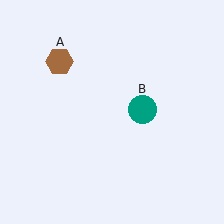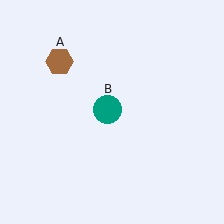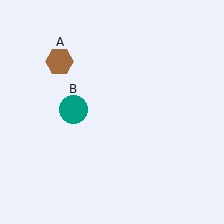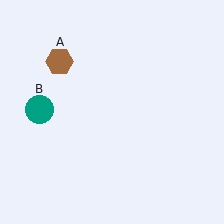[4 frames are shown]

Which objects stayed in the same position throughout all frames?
Brown hexagon (object A) remained stationary.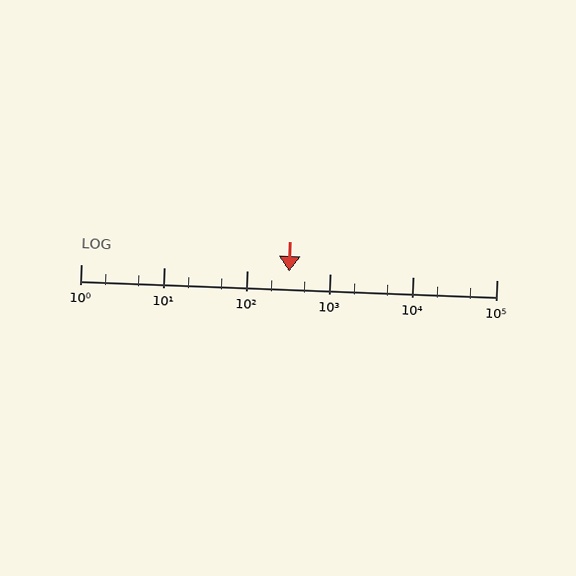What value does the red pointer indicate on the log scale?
The pointer indicates approximately 320.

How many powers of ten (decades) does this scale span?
The scale spans 5 decades, from 1 to 100000.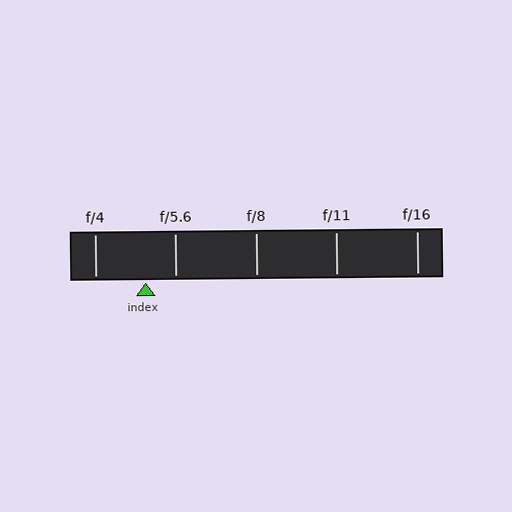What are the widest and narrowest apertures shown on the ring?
The widest aperture shown is f/4 and the narrowest is f/16.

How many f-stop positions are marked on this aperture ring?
There are 5 f-stop positions marked.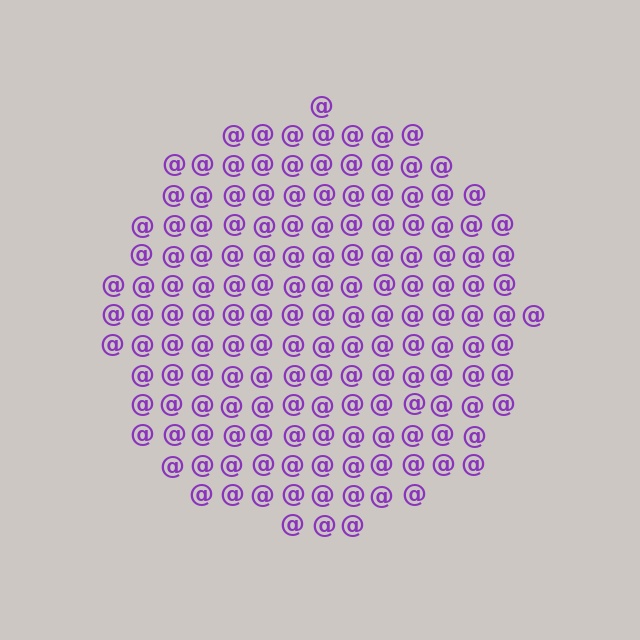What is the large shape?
The large shape is a circle.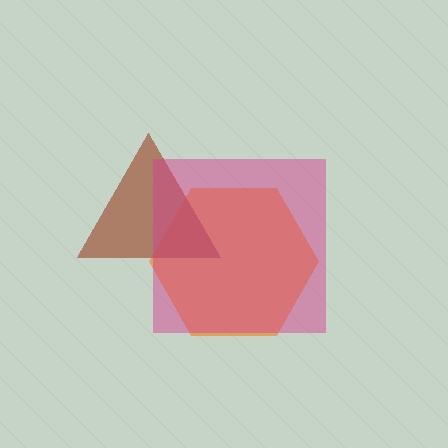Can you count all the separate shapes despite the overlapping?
Yes, there are 3 separate shapes.